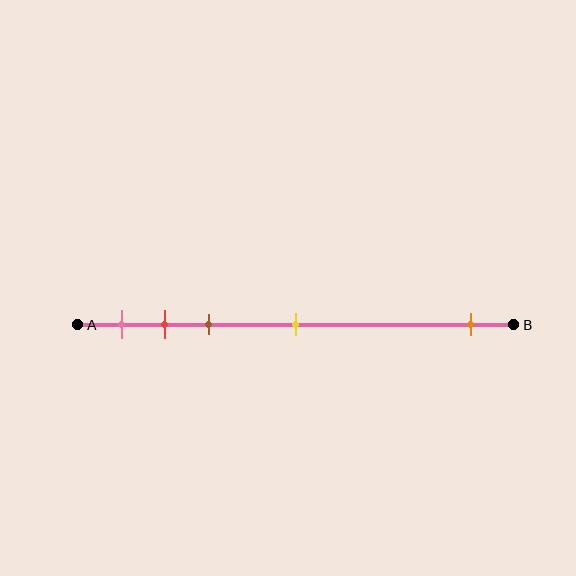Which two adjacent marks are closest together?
The red and brown marks are the closest adjacent pair.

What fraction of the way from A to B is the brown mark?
The brown mark is approximately 30% (0.3) of the way from A to B.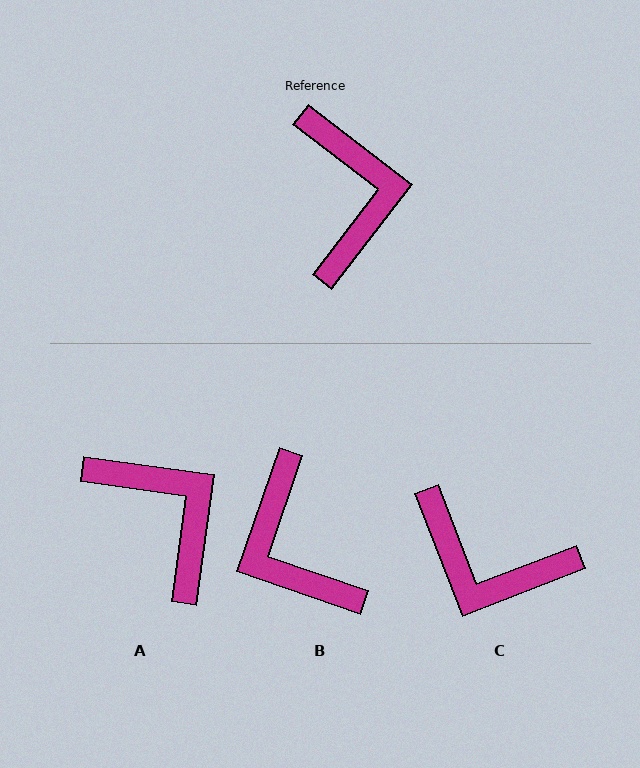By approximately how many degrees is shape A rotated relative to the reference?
Approximately 30 degrees counter-clockwise.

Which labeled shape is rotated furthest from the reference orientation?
B, about 161 degrees away.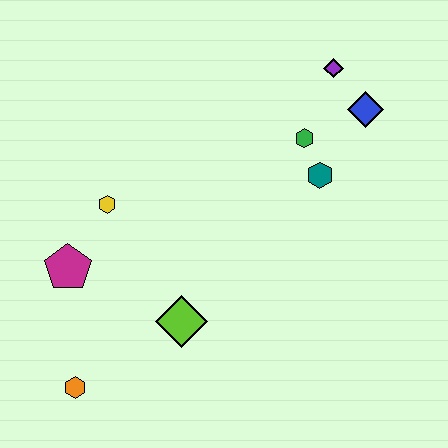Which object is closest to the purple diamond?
The blue diamond is closest to the purple diamond.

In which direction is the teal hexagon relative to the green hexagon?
The teal hexagon is below the green hexagon.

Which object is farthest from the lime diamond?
The purple diamond is farthest from the lime diamond.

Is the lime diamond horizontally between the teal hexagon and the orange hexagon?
Yes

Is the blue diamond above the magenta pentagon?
Yes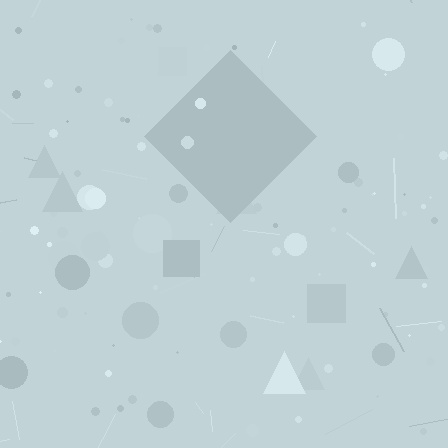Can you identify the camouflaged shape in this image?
The camouflaged shape is a diamond.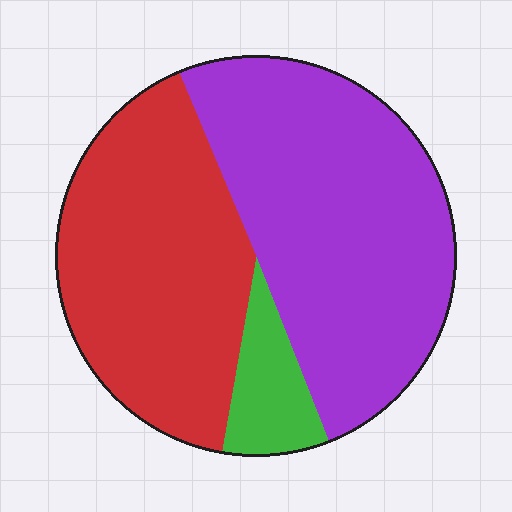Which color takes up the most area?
Purple, at roughly 50%.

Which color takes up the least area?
Green, at roughly 10%.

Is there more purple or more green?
Purple.